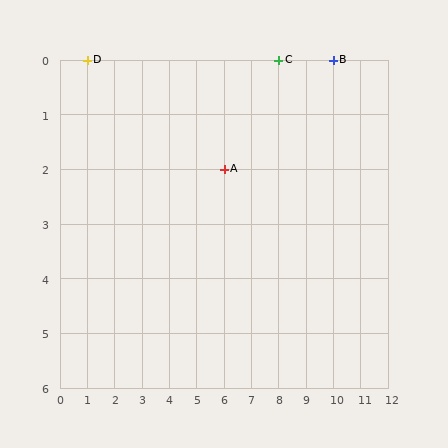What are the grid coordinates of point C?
Point C is at grid coordinates (8, 0).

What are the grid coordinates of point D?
Point D is at grid coordinates (1, 0).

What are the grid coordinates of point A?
Point A is at grid coordinates (6, 2).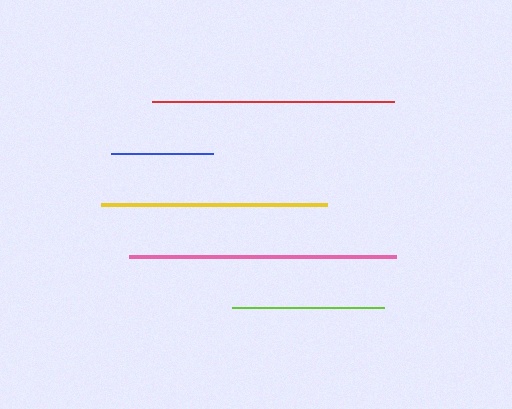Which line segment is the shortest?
The blue line is the shortest at approximately 102 pixels.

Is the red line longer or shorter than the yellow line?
The red line is longer than the yellow line.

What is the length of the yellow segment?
The yellow segment is approximately 226 pixels long.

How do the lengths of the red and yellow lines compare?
The red and yellow lines are approximately the same length.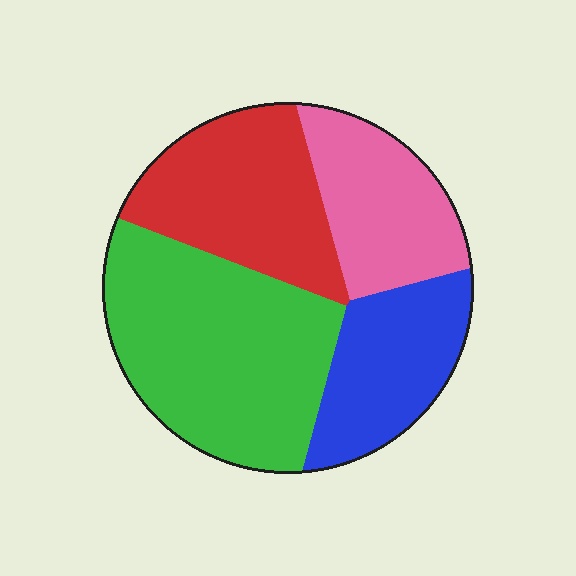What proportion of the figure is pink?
Pink takes up about one fifth (1/5) of the figure.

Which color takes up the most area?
Green, at roughly 40%.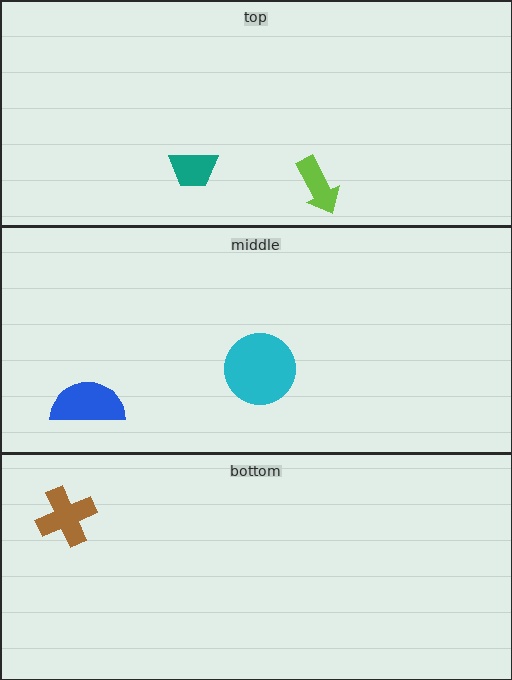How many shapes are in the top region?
2.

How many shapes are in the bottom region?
1.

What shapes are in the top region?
The lime arrow, the teal trapezoid.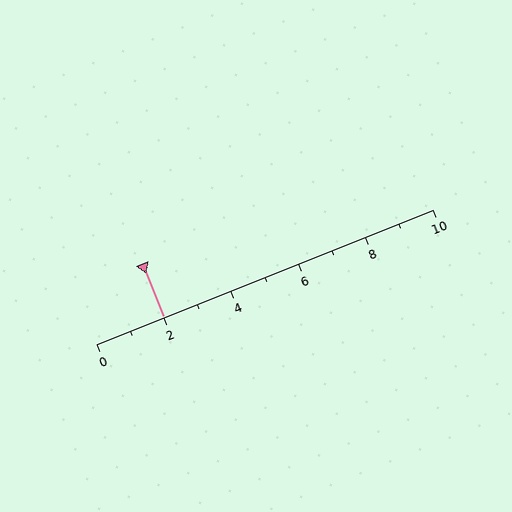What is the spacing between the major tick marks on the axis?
The major ticks are spaced 2 apart.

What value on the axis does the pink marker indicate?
The marker indicates approximately 2.